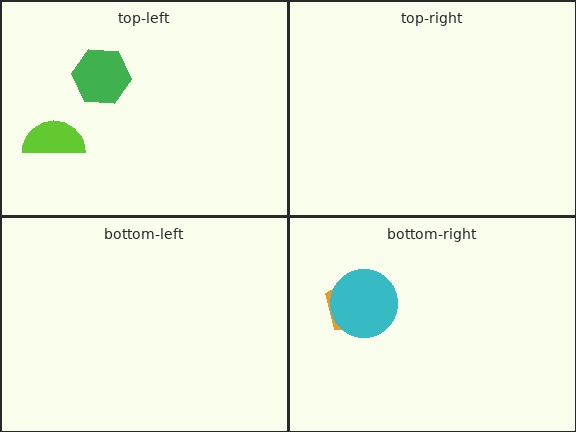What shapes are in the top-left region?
The green hexagon, the lime semicircle.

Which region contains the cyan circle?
The bottom-right region.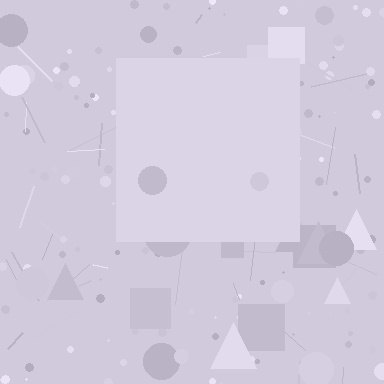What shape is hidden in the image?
A square is hidden in the image.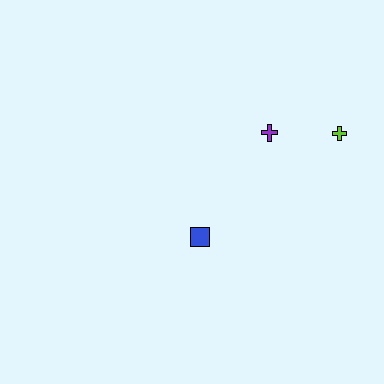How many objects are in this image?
There are 3 objects.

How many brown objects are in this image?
There are no brown objects.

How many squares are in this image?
There is 1 square.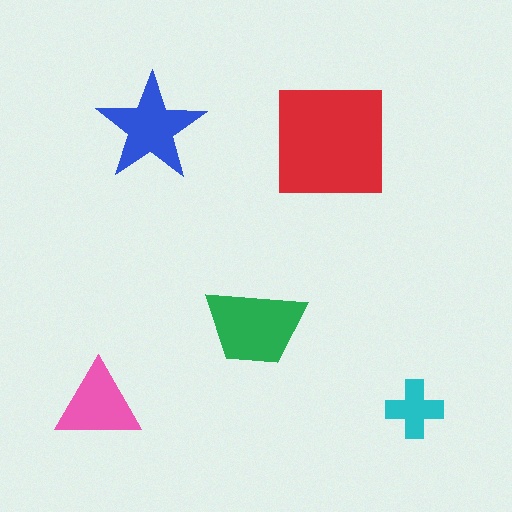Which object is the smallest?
The cyan cross.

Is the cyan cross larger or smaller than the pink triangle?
Smaller.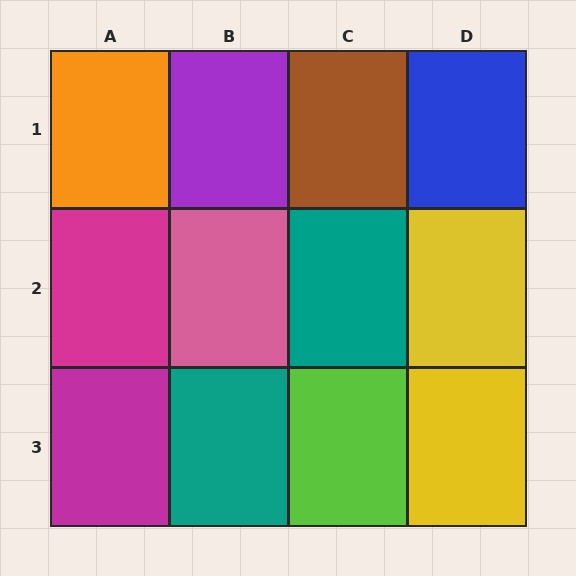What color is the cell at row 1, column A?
Orange.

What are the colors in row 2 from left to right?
Magenta, pink, teal, yellow.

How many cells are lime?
1 cell is lime.